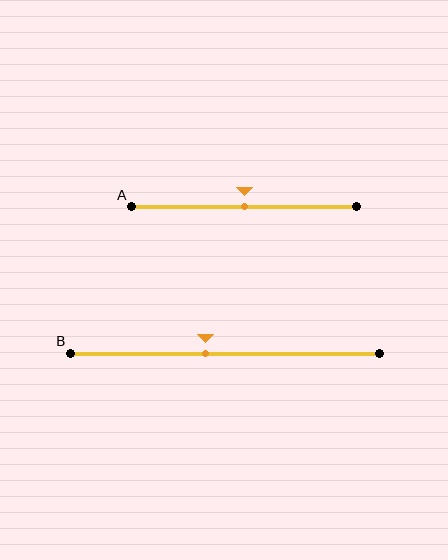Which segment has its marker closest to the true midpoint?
Segment A has its marker closest to the true midpoint.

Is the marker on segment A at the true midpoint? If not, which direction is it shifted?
Yes, the marker on segment A is at the true midpoint.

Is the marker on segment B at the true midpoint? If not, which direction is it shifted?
No, the marker on segment B is shifted to the left by about 6% of the segment length.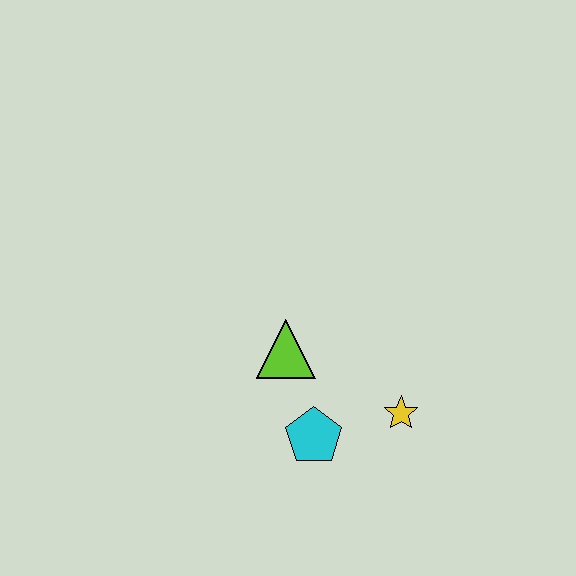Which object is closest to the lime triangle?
The cyan pentagon is closest to the lime triangle.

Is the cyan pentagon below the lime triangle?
Yes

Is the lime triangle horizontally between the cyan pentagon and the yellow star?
No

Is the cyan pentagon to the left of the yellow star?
Yes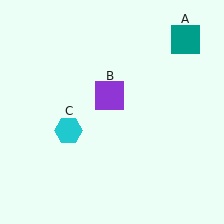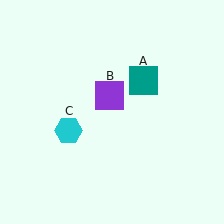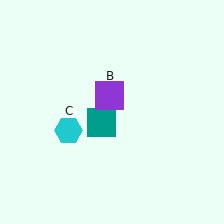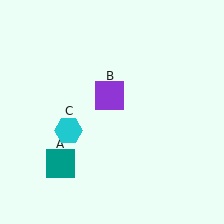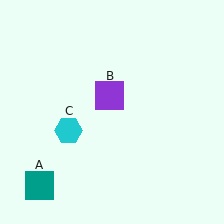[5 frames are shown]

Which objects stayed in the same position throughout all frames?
Purple square (object B) and cyan hexagon (object C) remained stationary.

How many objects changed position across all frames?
1 object changed position: teal square (object A).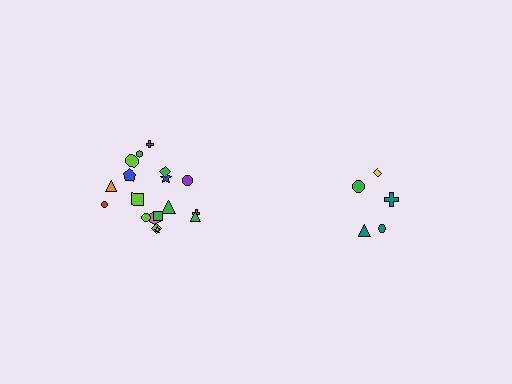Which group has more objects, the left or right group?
The left group.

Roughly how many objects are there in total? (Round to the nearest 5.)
Roughly 25 objects in total.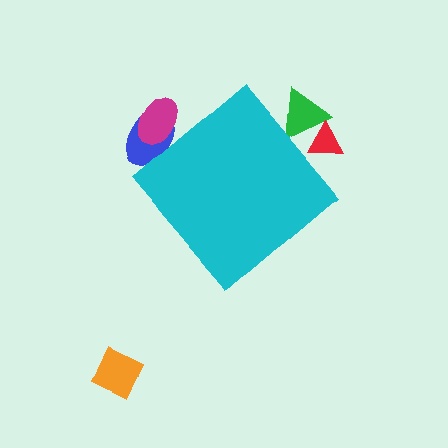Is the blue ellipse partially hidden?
Yes, the blue ellipse is partially hidden behind the cyan diamond.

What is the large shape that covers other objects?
A cyan diamond.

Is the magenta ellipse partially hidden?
Yes, the magenta ellipse is partially hidden behind the cyan diamond.